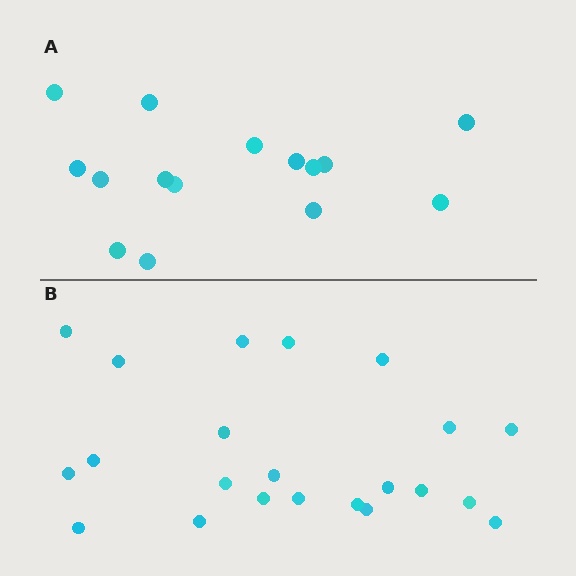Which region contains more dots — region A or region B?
Region B (the bottom region) has more dots.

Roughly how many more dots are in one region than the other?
Region B has roughly 8 or so more dots than region A.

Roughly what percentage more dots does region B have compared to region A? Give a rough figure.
About 45% more.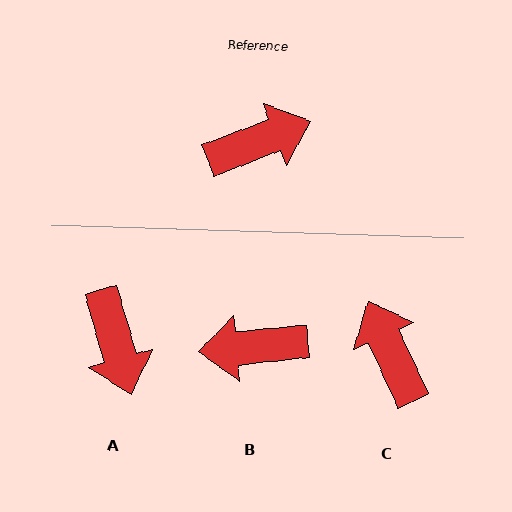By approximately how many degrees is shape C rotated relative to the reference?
Approximately 93 degrees counter-clockwise.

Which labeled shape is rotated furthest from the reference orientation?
B, about 165 degrees away.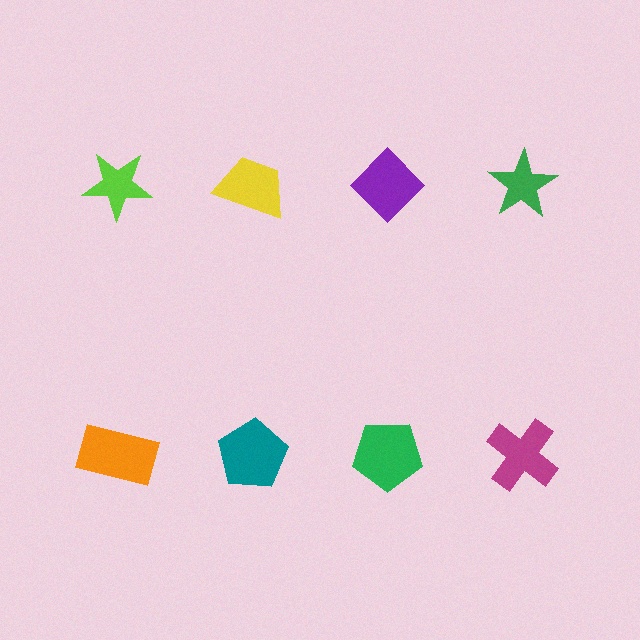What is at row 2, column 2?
A teal pentagon.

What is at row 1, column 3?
A purple diamond.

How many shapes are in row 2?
4 shapes.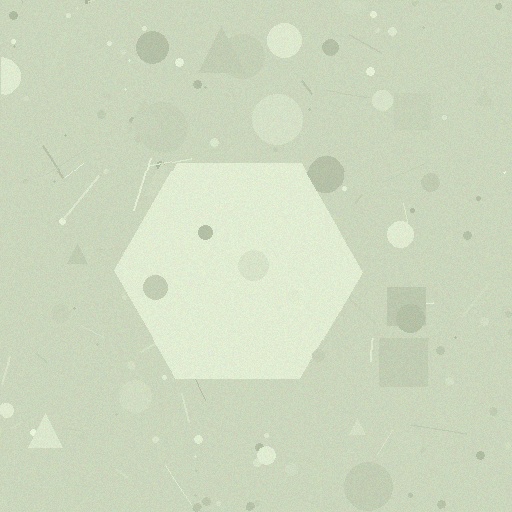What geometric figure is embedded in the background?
A hexagon is embedded in the background.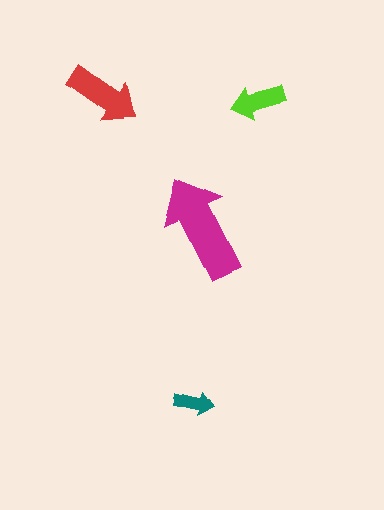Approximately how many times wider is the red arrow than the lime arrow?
About 1.5 times wider.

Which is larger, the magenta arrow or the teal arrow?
The magenta one.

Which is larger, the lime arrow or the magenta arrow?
The magenta one.